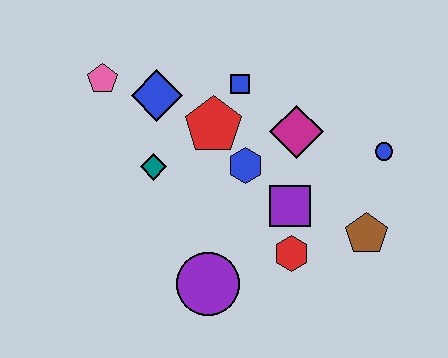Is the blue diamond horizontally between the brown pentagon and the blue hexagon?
No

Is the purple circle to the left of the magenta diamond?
Yes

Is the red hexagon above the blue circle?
No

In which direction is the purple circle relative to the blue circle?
The purple circle is to the left of the blue circle.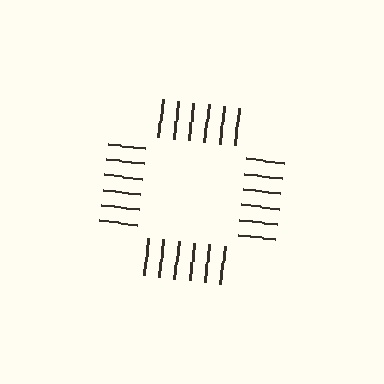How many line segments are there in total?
24 — 6 along each of the 4 edges.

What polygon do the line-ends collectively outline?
An illusory square — the line segments terminate on its edges but no continuous stroke is drawn.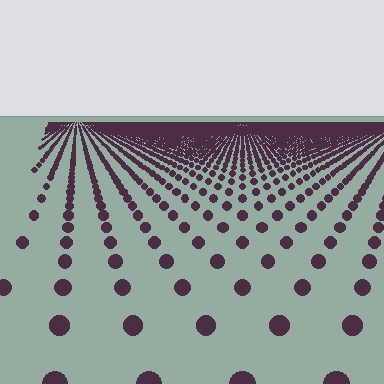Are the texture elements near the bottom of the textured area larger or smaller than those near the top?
Larger. Near the bottom, elements are closer to the viewer and appear at a bigger on-screen size.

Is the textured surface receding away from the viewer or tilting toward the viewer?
The surface is receding away from the viewer. Texture elements get smaller and denser toward the top.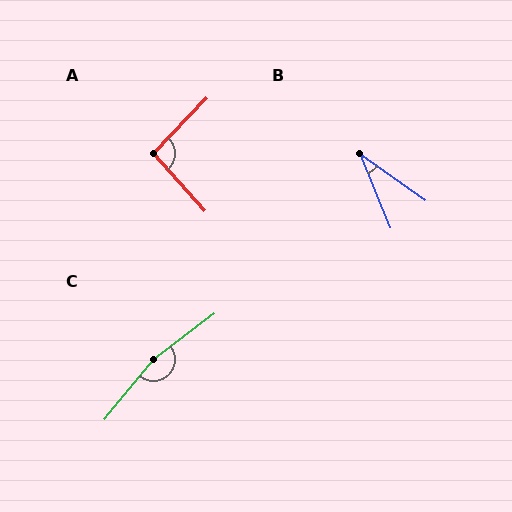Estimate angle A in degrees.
Approximately 94 degrees.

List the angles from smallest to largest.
B (32°), A (94°), C (166°).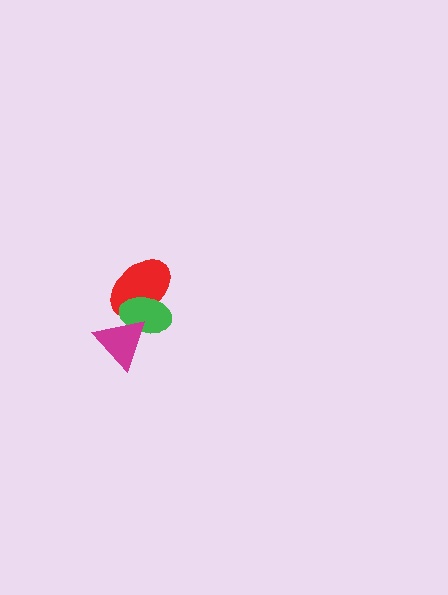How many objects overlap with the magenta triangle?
2 objects overlap with the magenta triangle.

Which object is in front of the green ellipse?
The magenta triangle is in front of the green ellipse.